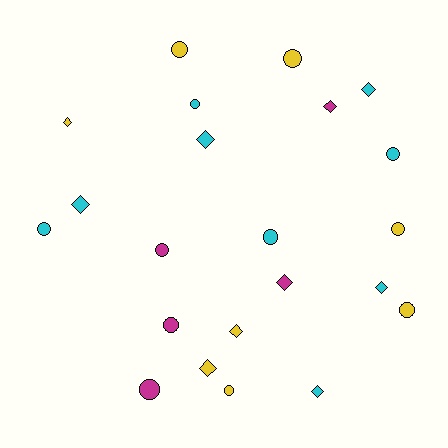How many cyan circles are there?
There are 4 cyan circles.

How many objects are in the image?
There are 22 objects.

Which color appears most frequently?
Cyan, with 9 objects.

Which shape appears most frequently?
Circle, with 12 objects.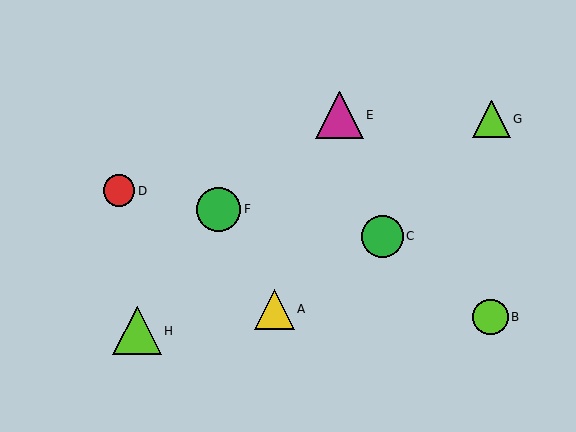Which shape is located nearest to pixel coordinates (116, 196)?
The red circle (labeled D) at (119, 191) is nearest to that location.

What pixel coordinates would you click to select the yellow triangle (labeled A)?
Click at (274, 309) to select the yellow triangle A.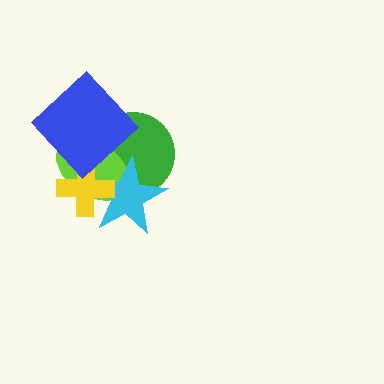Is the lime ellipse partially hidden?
Yes, it is partially covered by another shape.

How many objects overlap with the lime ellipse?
4 objects overlap with the lime ellipse.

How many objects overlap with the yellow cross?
3 objects overlap with the yellow cross.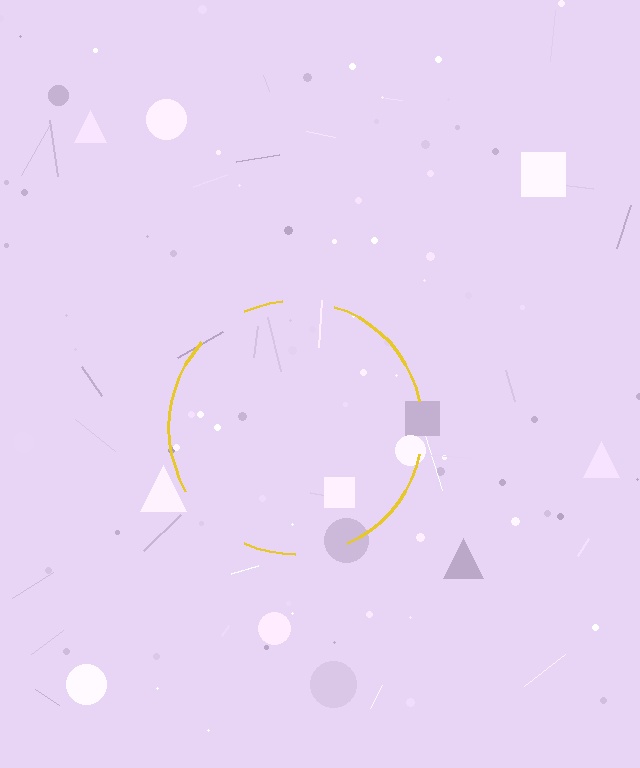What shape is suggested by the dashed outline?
The dashed outline suggests a circle.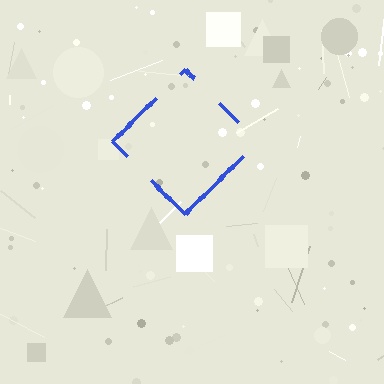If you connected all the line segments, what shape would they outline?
They would outline a diamond.